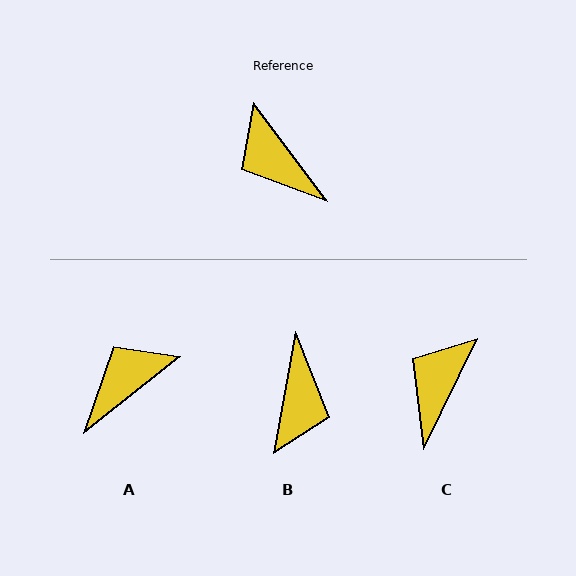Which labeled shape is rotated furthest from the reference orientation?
B, about 133 degrees away.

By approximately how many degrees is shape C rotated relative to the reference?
Approximately 63 degrees clockwise.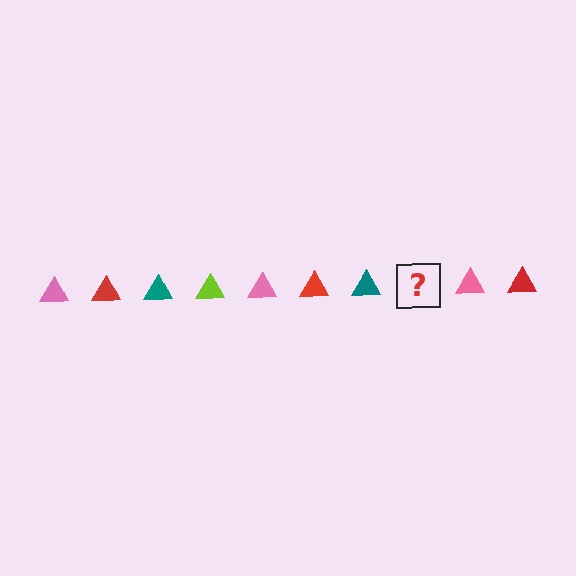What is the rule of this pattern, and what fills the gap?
The rule is that the pattern cycles through pink, red, teal, lime triangles. The gap should be filled with a lime triangle.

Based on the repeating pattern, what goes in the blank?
The blank should be a lime triangle.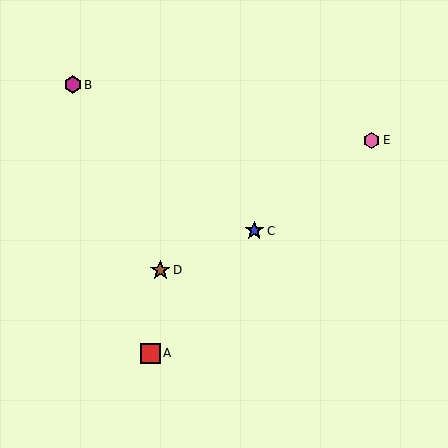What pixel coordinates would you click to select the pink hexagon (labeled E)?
Click at (372, 141) to select the pink hexagon E.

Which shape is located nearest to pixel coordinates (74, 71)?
The magenta hexagon (labeled B) at (73, 85) is nearest to that location.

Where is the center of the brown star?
The center of the brown star is at (160, 270).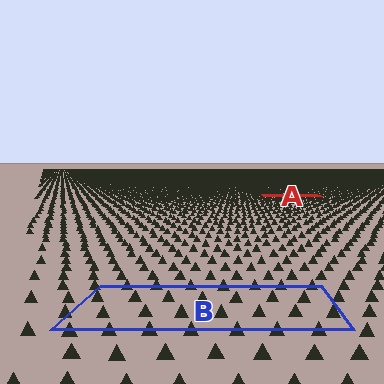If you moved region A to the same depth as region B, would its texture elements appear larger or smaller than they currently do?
They would appear larger. At a closer depth, the same texture elements are projected at a bigger on-screen size.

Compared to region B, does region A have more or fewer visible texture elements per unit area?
Region A has more texture elements per unit area — they are packed more densely because it is farther away.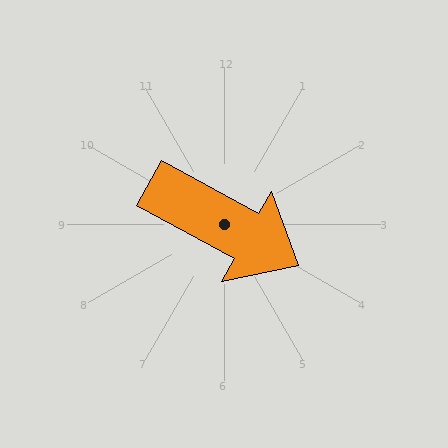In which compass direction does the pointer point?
Southeast.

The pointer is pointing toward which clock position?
Roughly 4 o'clock.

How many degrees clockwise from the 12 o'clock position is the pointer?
Approximately 119 degrees.